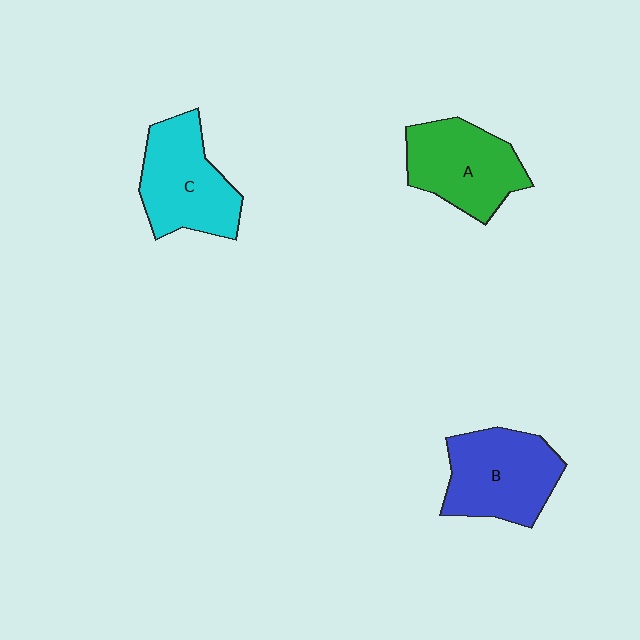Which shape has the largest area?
Shape B (blue).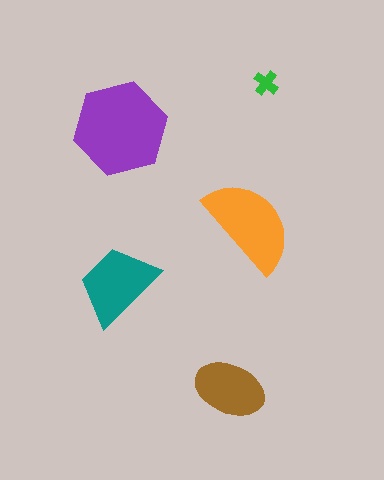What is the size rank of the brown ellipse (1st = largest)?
4th.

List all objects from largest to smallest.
The purple hexagon, the orange semicircle, the teal trapezoid, the brown ellipse, the green cross.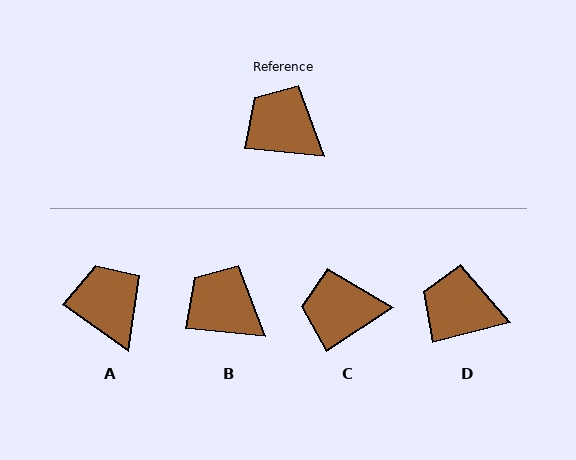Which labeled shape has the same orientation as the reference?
B.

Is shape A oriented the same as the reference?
No, it is off by about 29 degrees.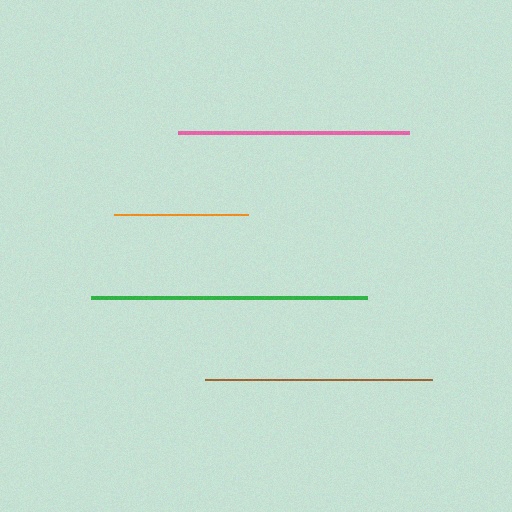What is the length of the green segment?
The green segment is approximately 276 pixels long.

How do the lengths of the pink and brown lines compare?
The pink and brown lines are approximately the same length.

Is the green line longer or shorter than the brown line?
The green line is longer than the brown line.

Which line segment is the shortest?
The orange line is the shortest at approximately 134 pixels.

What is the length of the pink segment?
The pink segment is approximately 231 pixels long.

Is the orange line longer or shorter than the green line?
The green line is longer than the orange line.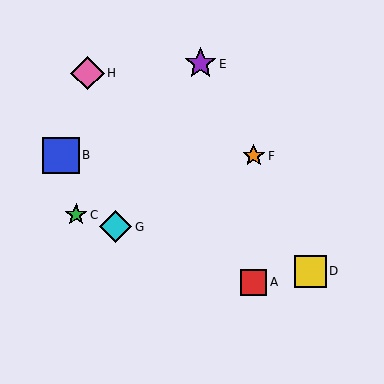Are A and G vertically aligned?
No, A is at x≈254 and G is at x≈116.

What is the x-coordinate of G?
Object G is at x≈116.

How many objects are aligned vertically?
2 objects (A, F) are aligned vertically.